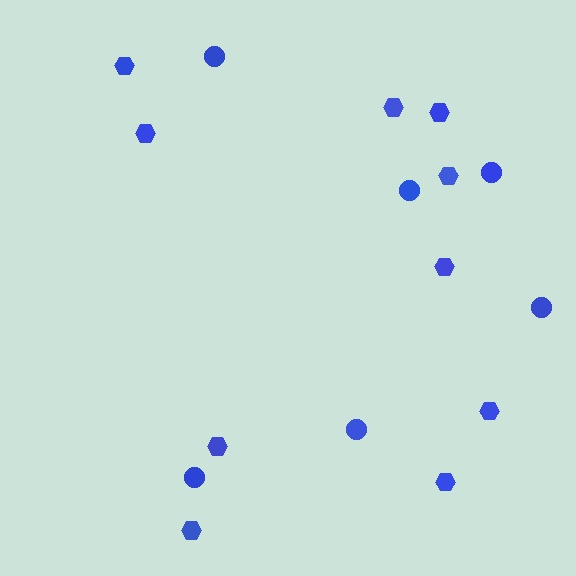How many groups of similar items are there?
There are 2 groups: one group of circles (6) and one group of hexagons (10).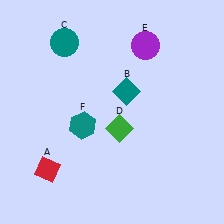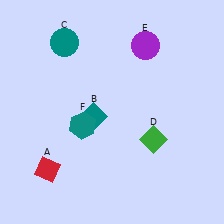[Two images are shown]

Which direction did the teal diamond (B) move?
The teal diamond (B) moved left.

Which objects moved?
The objects that moved are: the teal diamond (B), the green diamond (D).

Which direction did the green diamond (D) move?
The green diamond (D) moved right.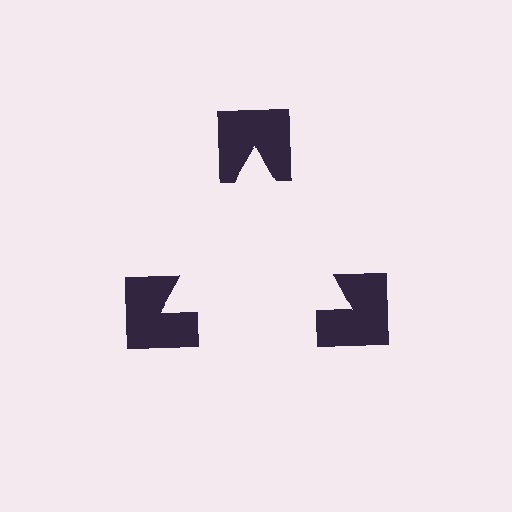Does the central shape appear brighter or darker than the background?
It typically appears slightly brighter than the background, even though no actual brightness change is drawn.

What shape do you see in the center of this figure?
An illusory triangle — its edges are inferred from the aligned wedge cuts in the notched squares, not physically drawn.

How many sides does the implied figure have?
3 sides.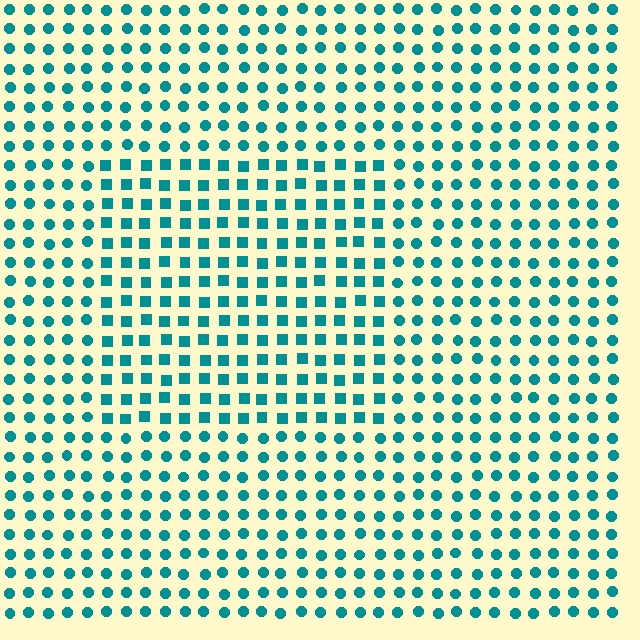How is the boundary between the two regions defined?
The boundary is defined by a change in element shape: squares inside vs. circles outside. All elements share the same color and spacing.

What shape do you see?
I see a rectangle.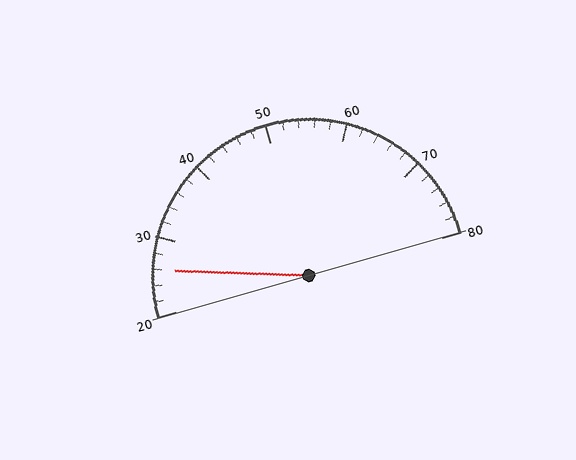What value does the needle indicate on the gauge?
The needle indicates approximately 26.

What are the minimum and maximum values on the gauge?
The gauge ranges from 20 to 80.